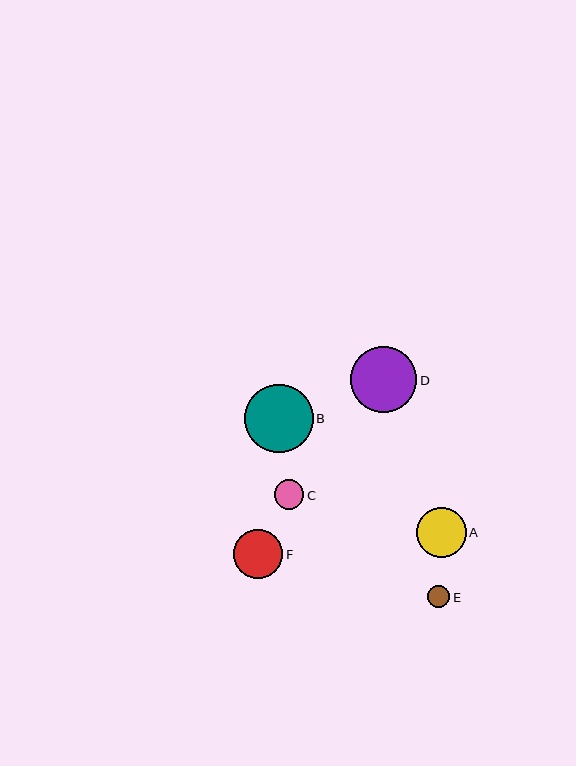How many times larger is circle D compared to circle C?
Circle D is approximately 2.2 times the size of circle C.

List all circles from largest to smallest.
From largest to smallest: B, D, A, F, C, E.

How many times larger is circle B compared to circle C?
Circle B is approximately 2.3 times the size of circle C.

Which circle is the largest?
Circle B is the largest with a size of approximately 69 pixels.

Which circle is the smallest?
Circle E is the smallest with a size of approximately 22 pixels.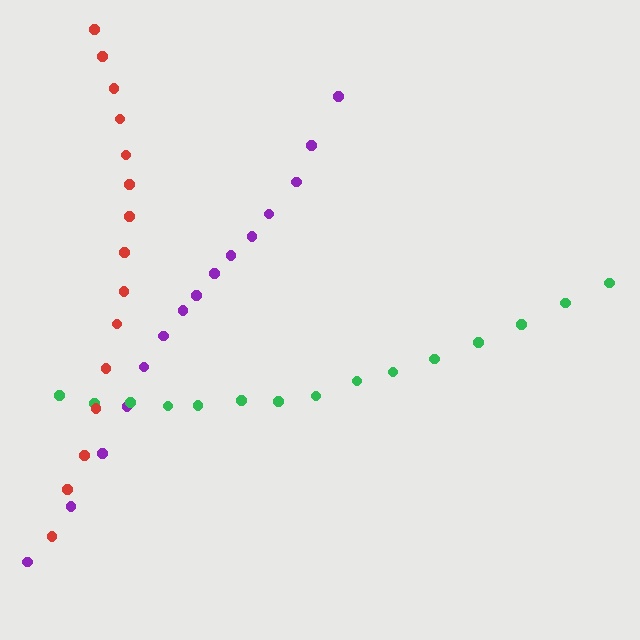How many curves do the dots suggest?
There are 3 distinct paths.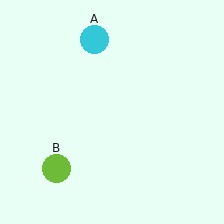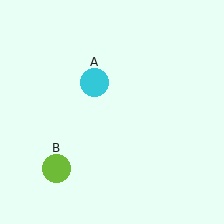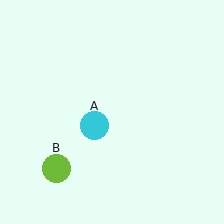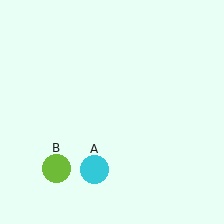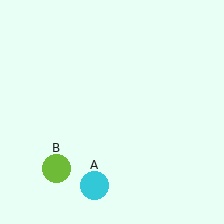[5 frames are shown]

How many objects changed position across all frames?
1 object changed position: cyan circle (object A).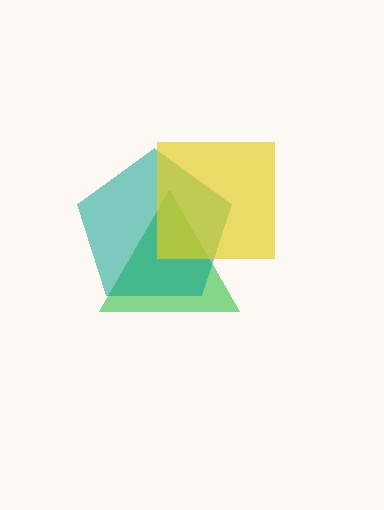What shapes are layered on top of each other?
The layered shapes are: a green triangle, a teal pentagon, a yellow square.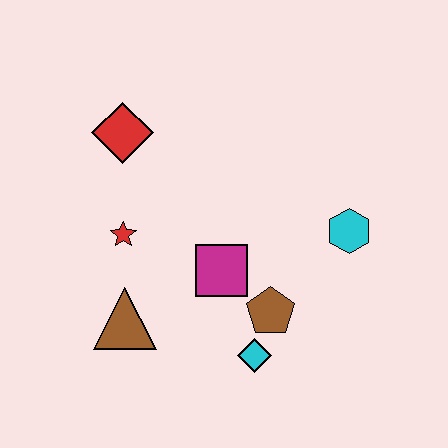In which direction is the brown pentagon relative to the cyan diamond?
The brown pentagon is above the cyan diamond.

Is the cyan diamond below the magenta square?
Yes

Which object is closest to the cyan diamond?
The brown pentagon is closest to the cyan diamond.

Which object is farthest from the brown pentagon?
The red diamond is farthest from the brown pentagon.